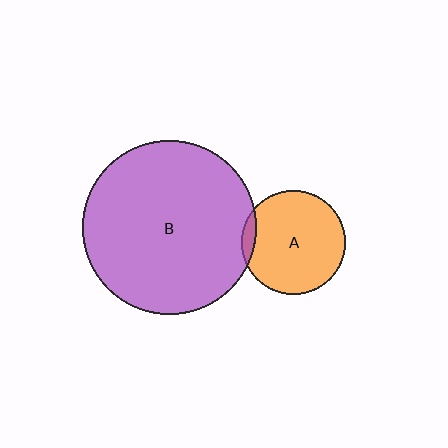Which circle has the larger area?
Circle B (purple).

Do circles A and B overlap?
Yes.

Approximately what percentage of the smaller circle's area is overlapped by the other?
Approximately 5%.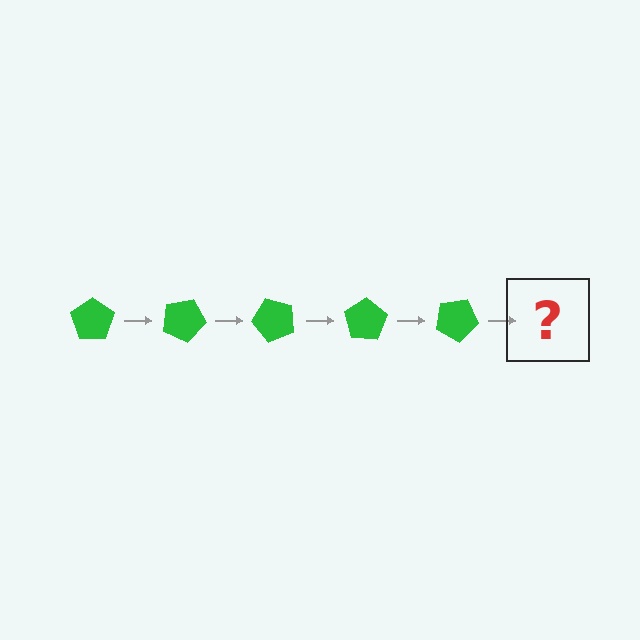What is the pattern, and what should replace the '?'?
The pattern is that the pentagon rotates 25 degrees each step. The '?' should be a green pentagon rotated 125 degrees.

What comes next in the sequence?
The next element should be a green pentagon rotated 125 degrees.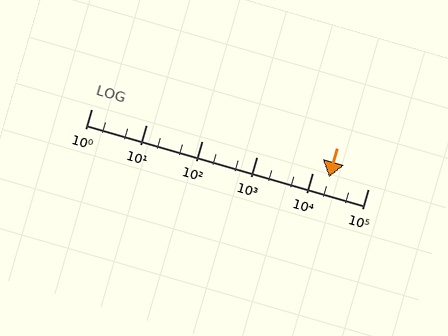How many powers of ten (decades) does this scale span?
The scale spans 5 decades, from 1 to 100000.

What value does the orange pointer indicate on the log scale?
The pointer indicates approximately 20000.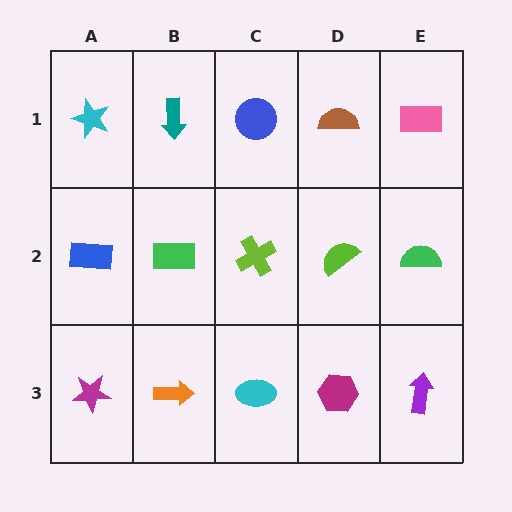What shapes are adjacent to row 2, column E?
A pink rectangle (row 1, column E), a purple arrow (row 3, column E), a lime semicircle (row 2, column D).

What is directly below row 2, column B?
An orange arrow.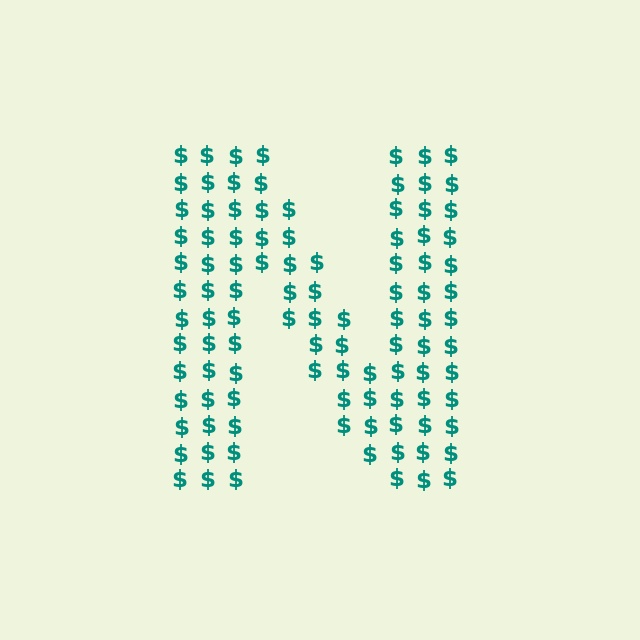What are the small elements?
The small elements are dollar signs.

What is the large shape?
The large shape is the letter N.